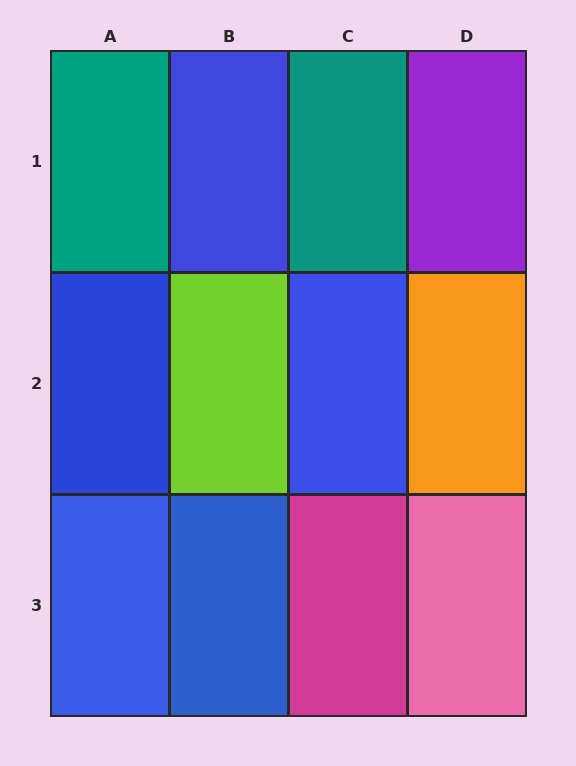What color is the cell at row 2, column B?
Lime.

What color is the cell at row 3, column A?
Blue.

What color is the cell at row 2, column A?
Blue.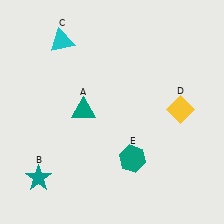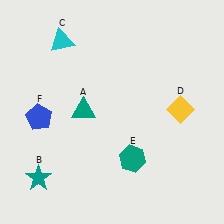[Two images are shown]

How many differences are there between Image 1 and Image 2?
There is 1 difference between the two images.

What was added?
A blue pentagon (F) was added in Image 2.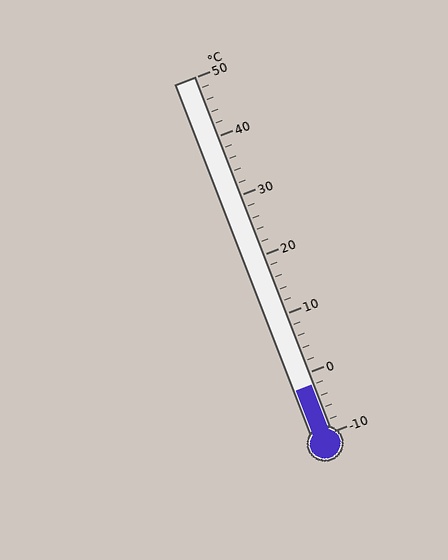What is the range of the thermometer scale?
The thermometer scale ranges from -10°C to 50°C.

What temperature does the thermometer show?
The thermometer shows approximately -2°C.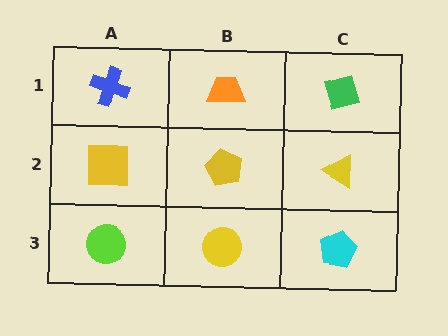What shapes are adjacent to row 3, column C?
A yellow triangle (row 2, column C), a yellow circle (row 3, column B).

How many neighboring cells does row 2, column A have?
3.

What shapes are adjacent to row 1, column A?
A yellow square (row 2, column A), an orange trapezoid (row 1, column B).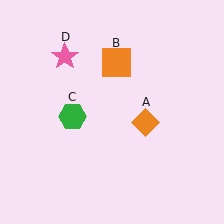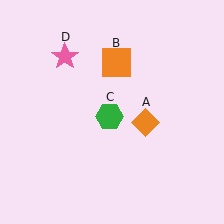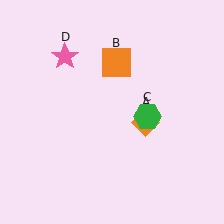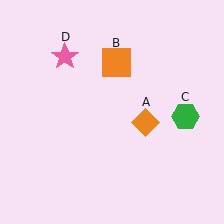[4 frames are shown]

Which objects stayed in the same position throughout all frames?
Orange diamond (object A) and orange square (object B) and pink star (object D) remained stationary.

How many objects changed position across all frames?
1 object changed position: green hexagon (object C).